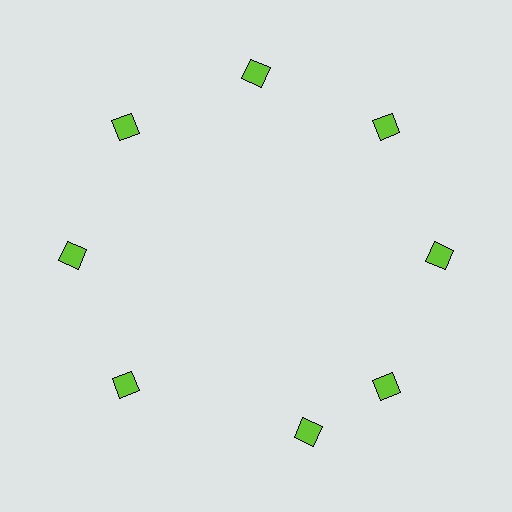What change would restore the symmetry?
The symmetry would be restored by rotating it back into even spacing with its neighbors so that all 8 diamonds sit at equal angles and equal distance from the center.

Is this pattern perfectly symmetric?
No. The 8 lime diamonds are arranged in a ring, but one element near the 6 o'clock position is rotated out of alignment along the ring, breaking the 8-fold rotational symmetry.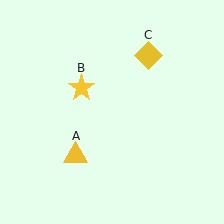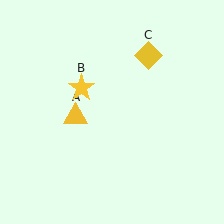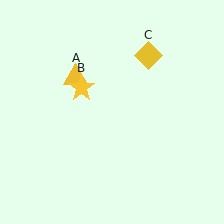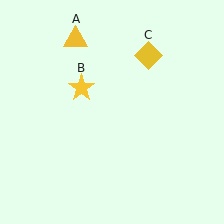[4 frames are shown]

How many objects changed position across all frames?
1 object changed position: yellow triangle (object A).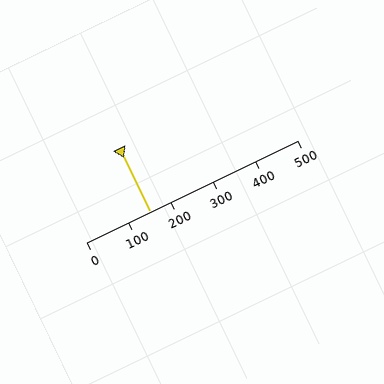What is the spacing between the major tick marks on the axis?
The major ticks are spaced 100 apart.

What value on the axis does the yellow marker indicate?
The marker indicates approximately 150.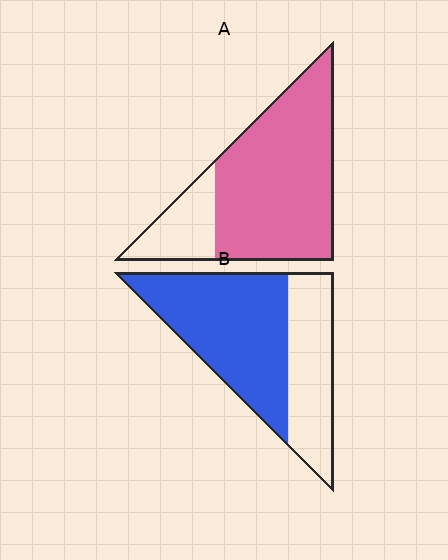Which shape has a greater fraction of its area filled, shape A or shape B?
Shape A.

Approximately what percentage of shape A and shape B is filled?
A is approximately 80% and B is approximately 65%.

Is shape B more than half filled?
Yes.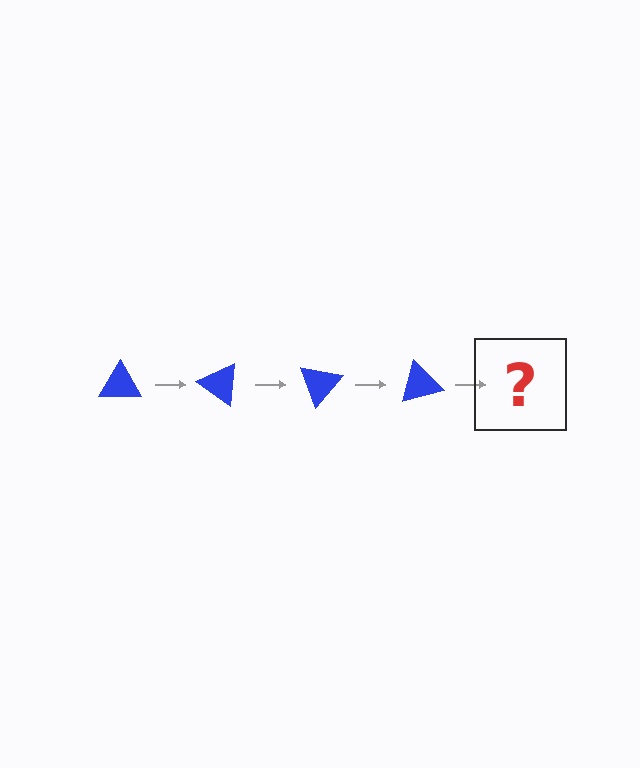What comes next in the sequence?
The next element should be a blue triangle rotated 140 degrees.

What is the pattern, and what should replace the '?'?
The pattern is that the triangle rotates 35 degrees each step. The '?' should be a blue triangle rotated 140 degrees.